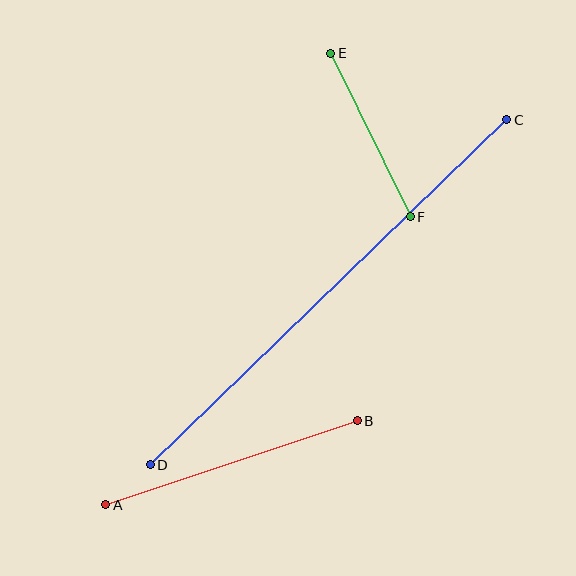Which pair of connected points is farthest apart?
Points C and D are farthest apart.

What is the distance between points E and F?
The distance is approximately 182 pixels.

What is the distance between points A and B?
The distance is approximately 265 pixels.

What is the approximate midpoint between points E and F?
The midpoint is at approximately (370, 135) pixels.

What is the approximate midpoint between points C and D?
The midpoint is at approximately (328, 292) pixels.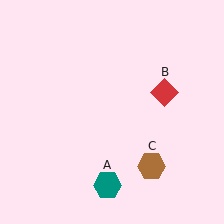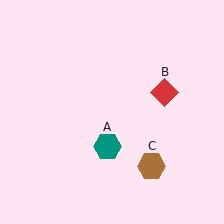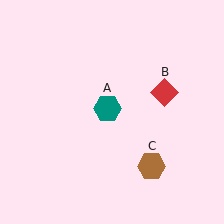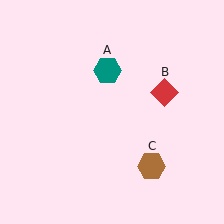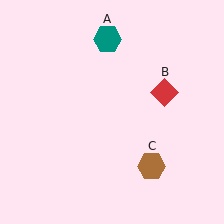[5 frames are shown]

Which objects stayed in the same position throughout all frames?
Red diamond (object B) and brown hexagon (object C) remained stationary.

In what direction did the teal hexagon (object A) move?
The teal hexagon (object A) moved up.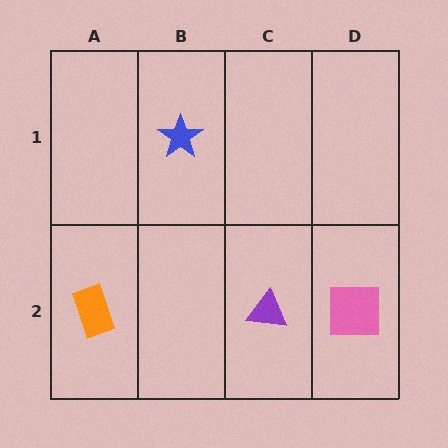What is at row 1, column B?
A blue star.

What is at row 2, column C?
A purple triangle.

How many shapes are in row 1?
1 shape.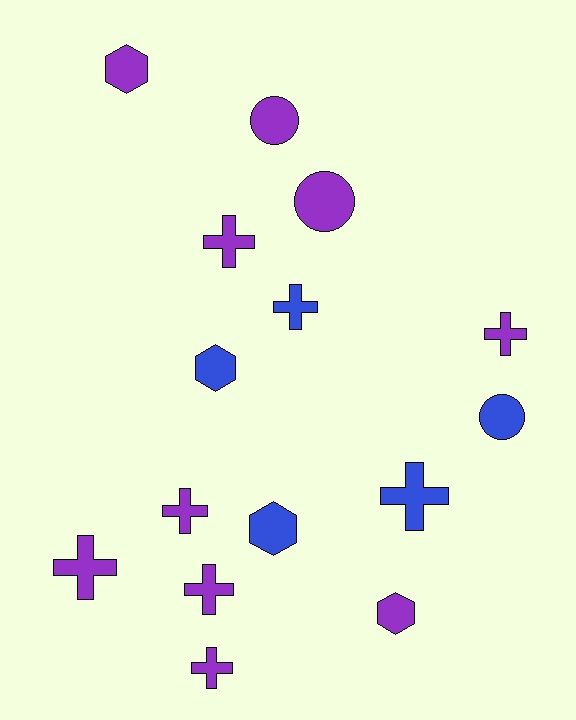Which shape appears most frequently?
Cross, with 8 objects.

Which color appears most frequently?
Purple, with 10 objects.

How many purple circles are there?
There are 2 purple circles.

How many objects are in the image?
There are 15 objects.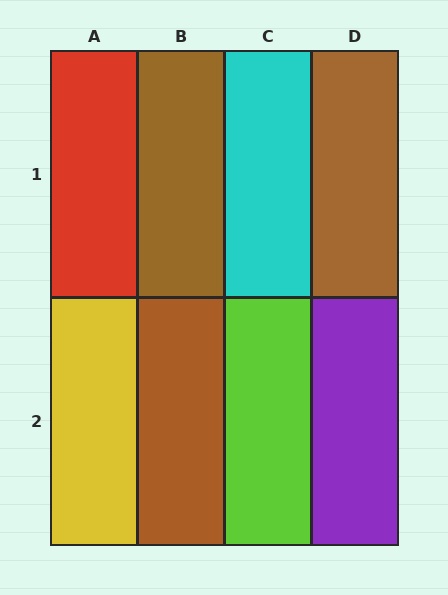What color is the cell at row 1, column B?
Brown.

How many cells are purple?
1 cell is purple.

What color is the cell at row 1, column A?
Red.